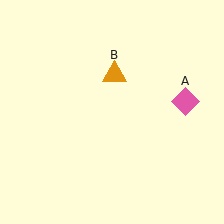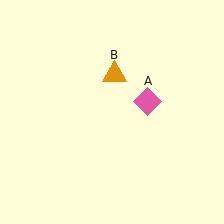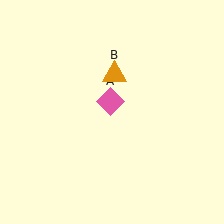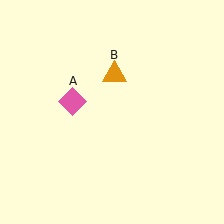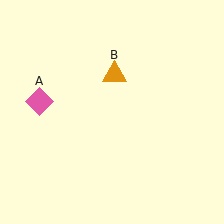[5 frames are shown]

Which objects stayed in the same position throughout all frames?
Orange triangle (object B) remained stationary.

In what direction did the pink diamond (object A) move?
The pink diamond (object A) moved left.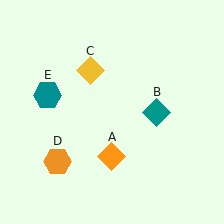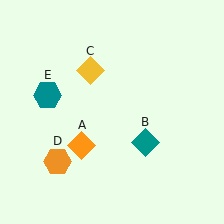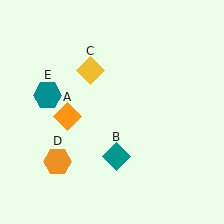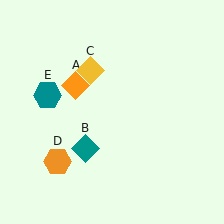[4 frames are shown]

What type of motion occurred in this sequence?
The orange diamond (object A), teal diamond (object B) rotated clockwise around the center of the scene.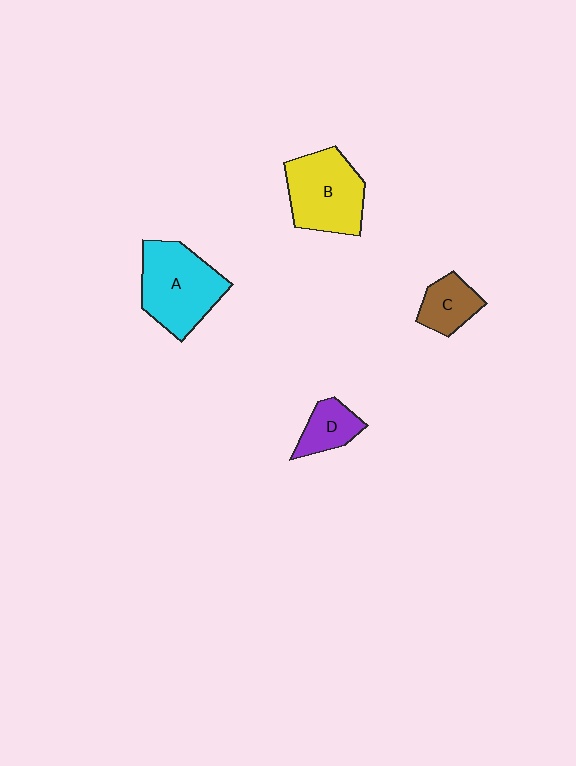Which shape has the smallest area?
Shape D (purple).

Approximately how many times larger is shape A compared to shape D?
Approximately 2.3 times.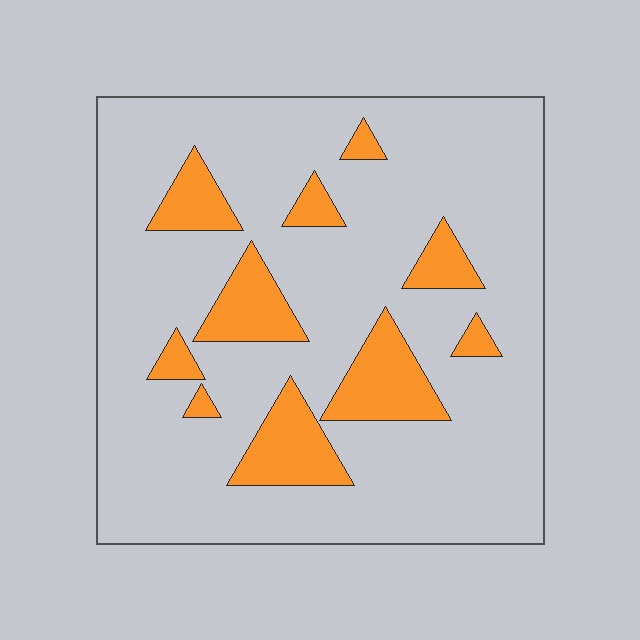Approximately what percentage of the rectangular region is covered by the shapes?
Approximately 15%.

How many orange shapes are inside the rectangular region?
10.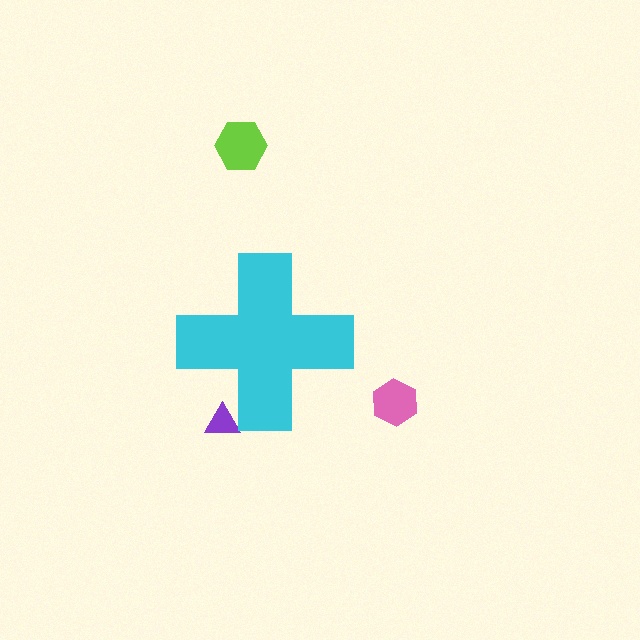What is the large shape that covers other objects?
A cyan cross.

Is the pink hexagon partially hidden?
No, the pink hexagon is fully visible.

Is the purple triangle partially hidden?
Yes, the purple triangle is partially hidden behind the cyan cross.